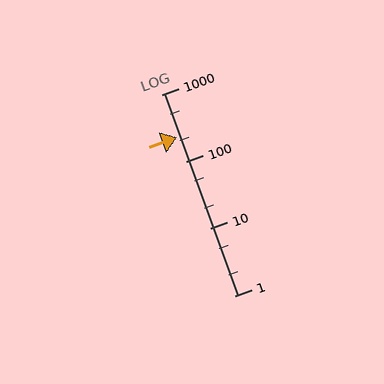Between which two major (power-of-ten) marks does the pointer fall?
The pointer is between 100 and 1000.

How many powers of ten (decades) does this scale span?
The scale spans 3 decades, from 1 to 1000.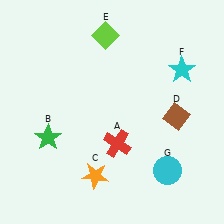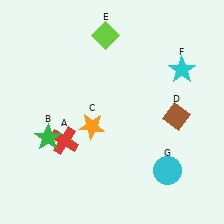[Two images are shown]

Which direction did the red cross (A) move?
The red cross (A) moved left.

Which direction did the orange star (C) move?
The orange star (C) moved up.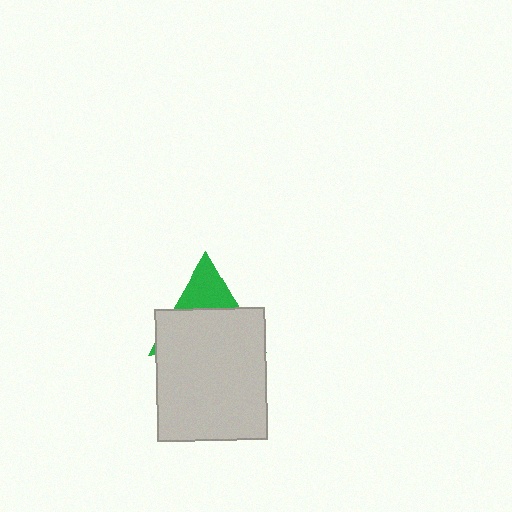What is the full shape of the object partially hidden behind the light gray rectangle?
The partially hidden object is a green triangle.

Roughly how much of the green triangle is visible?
A small part of it is visible (roughly 32%).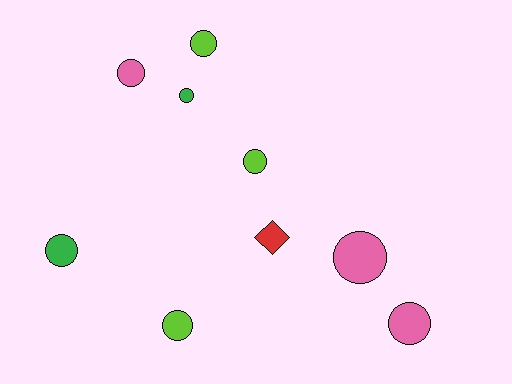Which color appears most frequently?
Pink, with 3 objects.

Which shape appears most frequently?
Circle, with 8 objects.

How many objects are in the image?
There are 9 objects.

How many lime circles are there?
There are 3 lime circles.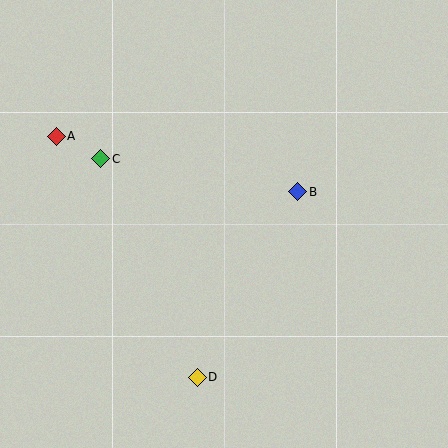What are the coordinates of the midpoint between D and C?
The midpoint between D and C is at (149, 268).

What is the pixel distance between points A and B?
The distance between A and B is 248 pixels.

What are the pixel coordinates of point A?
Point A is at (56, 136).